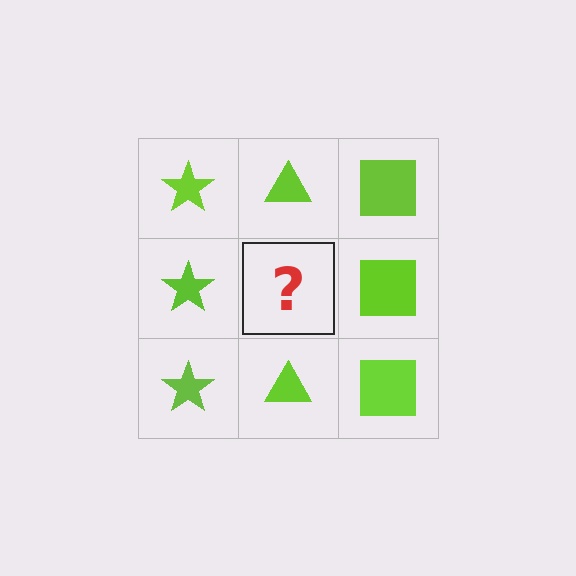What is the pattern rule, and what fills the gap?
The rule is that each column has a consistent shape. The gap should be filled with a lime triangle.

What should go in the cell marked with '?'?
The missing cell should contain a lime triangle.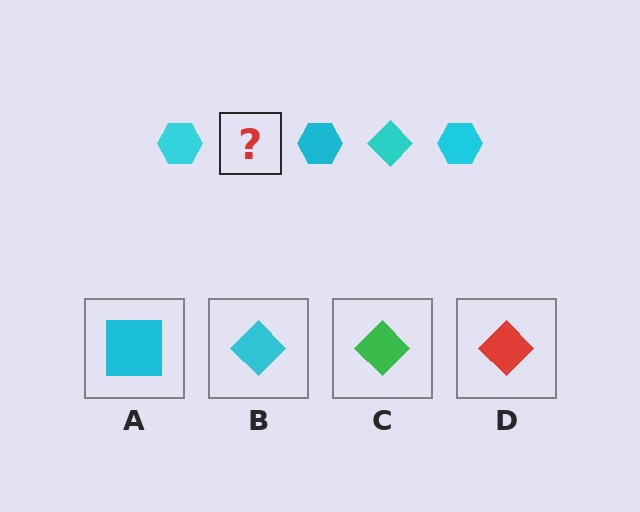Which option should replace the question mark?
Option B.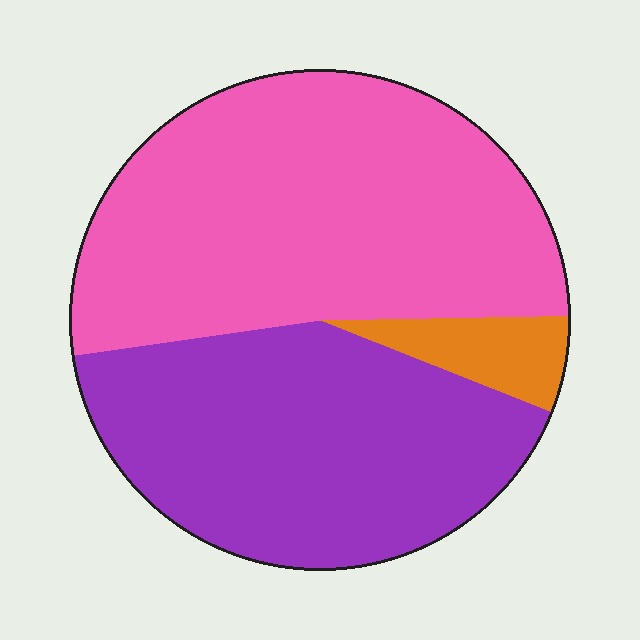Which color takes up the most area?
Pink, at roughly 50%.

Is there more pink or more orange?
Pink.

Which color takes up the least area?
Orange, at roughly 5%.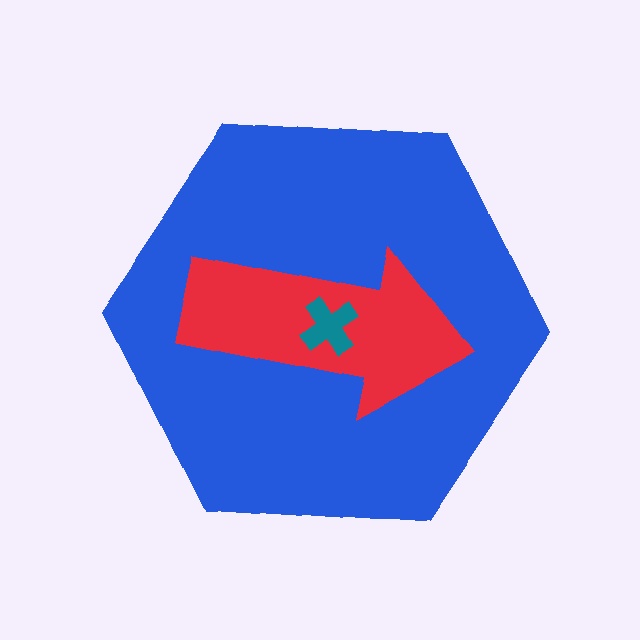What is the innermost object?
The teal cross.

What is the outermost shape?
The blue hexagon.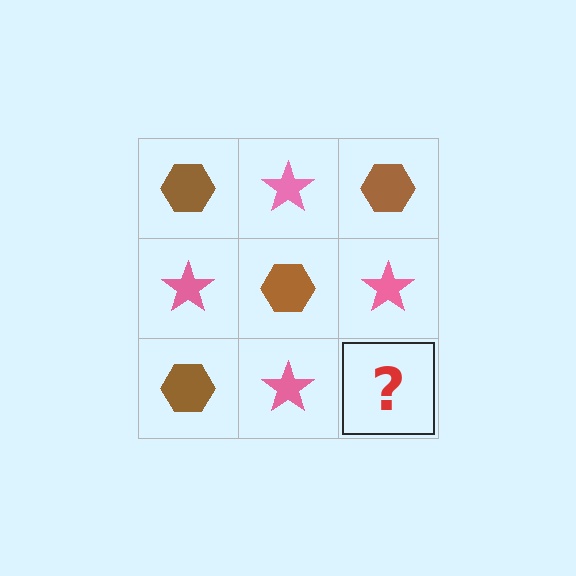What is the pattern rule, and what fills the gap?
The rule is that it alternates brown hexagon and pink star in a checkerboard pattern. The gap should be filled with a brown hexagon.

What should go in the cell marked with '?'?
The missing cell should contain a brown hexagon.